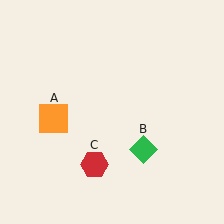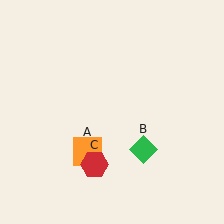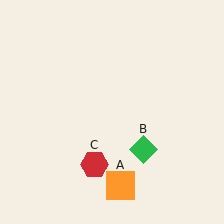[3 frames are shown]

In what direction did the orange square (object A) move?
The orange square (object A) moved down and to the right.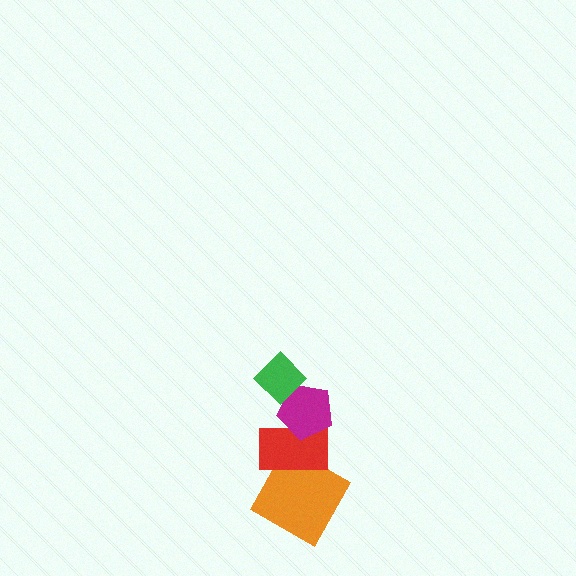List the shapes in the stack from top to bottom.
From top to bottom: the green diamond, the magenta pentagon, the red rectangle, the orange square.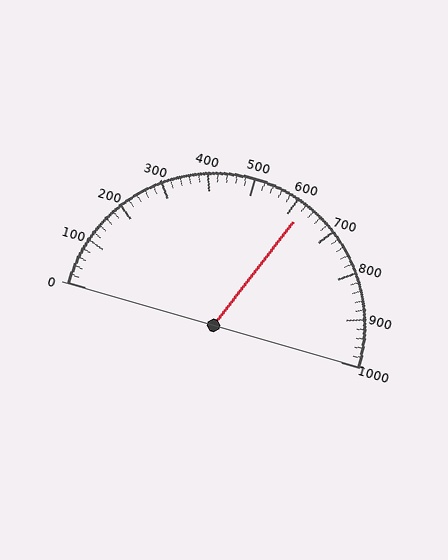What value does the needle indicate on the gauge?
The needle indicates approximately 620.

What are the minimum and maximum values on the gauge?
The gauge ranges from 0 to 1000.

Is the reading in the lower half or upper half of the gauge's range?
The reading is in the upper half of the range (0 to 1000).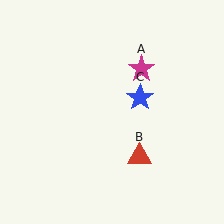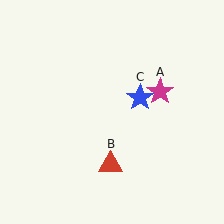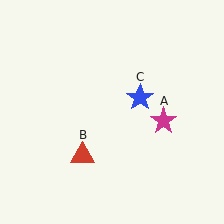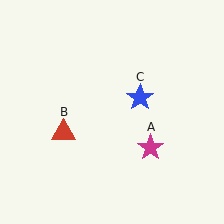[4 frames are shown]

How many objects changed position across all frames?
2 objects changed position: magenta star (object A), red triangle (object B).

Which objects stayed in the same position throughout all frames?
Blue star (object C) remained stationary.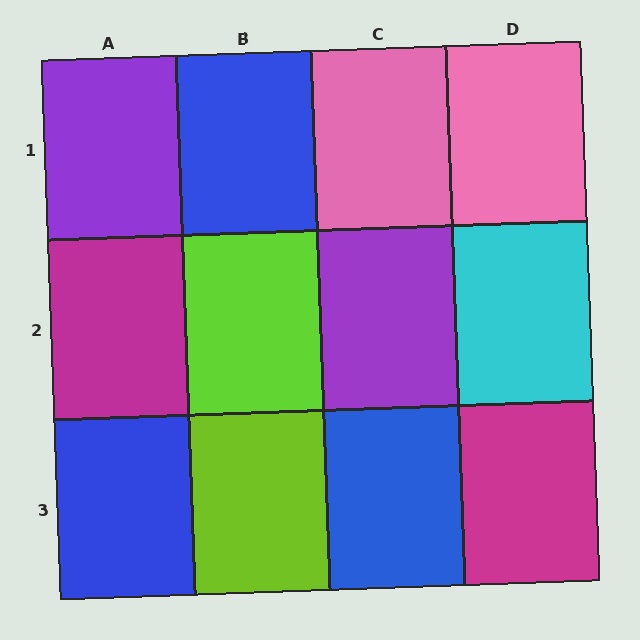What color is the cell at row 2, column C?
Purple.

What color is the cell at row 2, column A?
Magenta.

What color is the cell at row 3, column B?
Lime.